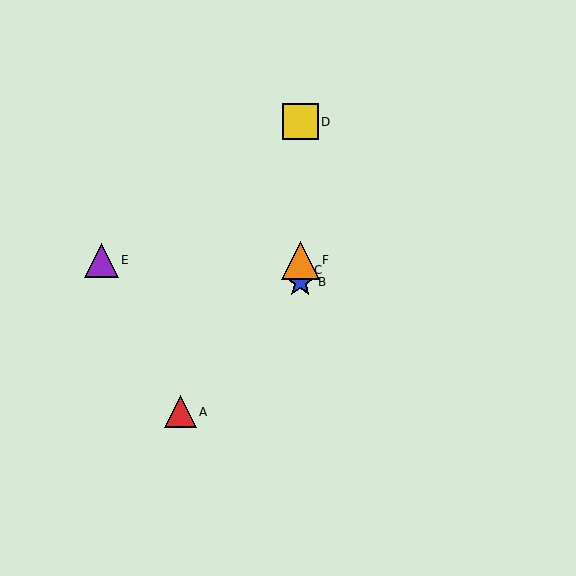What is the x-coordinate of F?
Object F is at x≈300.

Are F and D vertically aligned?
Yes, both are at x≈300.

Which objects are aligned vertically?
Objects B, C, D, F are aligned vertically.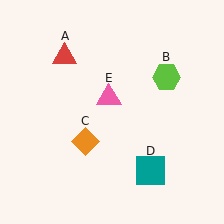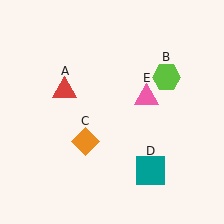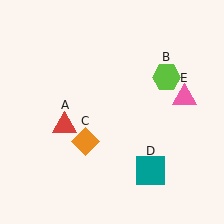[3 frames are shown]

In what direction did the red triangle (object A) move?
The red triangle (object A) moved down.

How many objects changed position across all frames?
2 objects changed position: red triangle (object A), pink triangle (object E).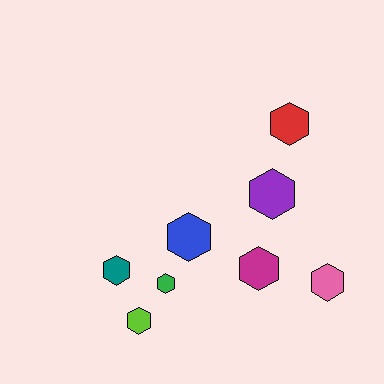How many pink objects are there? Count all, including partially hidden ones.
There is 1 pink object.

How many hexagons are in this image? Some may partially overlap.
There are 8 hexagons.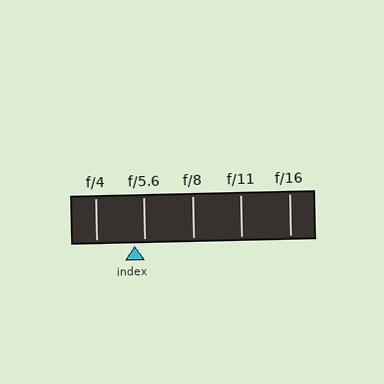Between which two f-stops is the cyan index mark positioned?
The index mark is between f/4 and f/5.6.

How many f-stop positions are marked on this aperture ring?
There are 5 f-stop positions marked.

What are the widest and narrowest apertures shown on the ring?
The widest aperture shown is f/4 and the narrowest is f/16.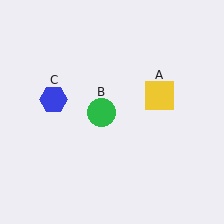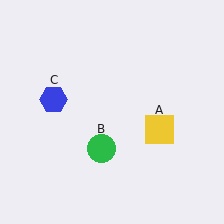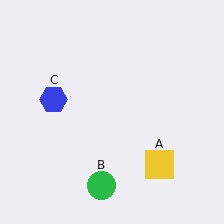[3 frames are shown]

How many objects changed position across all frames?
2 objects changed position: yellow square (object A), green circle (object B).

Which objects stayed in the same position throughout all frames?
Blue hexagon (object C) remained stationary.